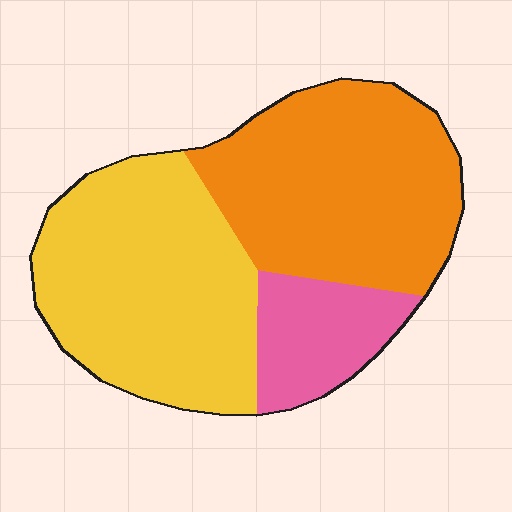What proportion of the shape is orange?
Orange covers roughly 40% of the shape.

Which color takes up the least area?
Pink, at roughly 15%.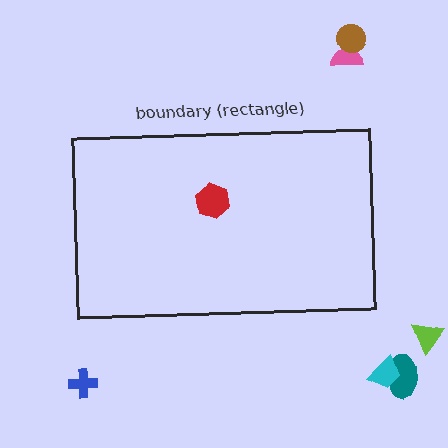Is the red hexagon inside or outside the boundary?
Inside.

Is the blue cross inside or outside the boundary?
Outside.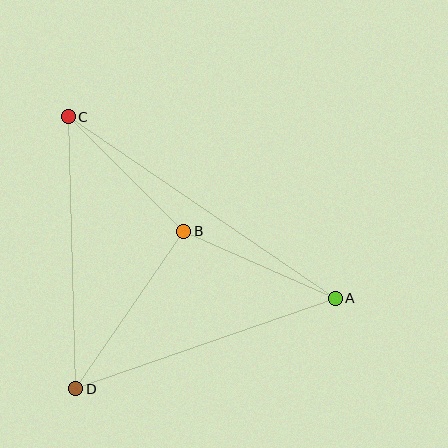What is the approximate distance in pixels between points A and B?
The distance between A and B is approximately 166 pixels.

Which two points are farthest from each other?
Points A and C are farthest from each other.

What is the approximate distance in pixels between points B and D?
The distance between B and D is approximately 191 pixels.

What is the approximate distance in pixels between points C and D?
The distance between C and D is approximately 272 pixels.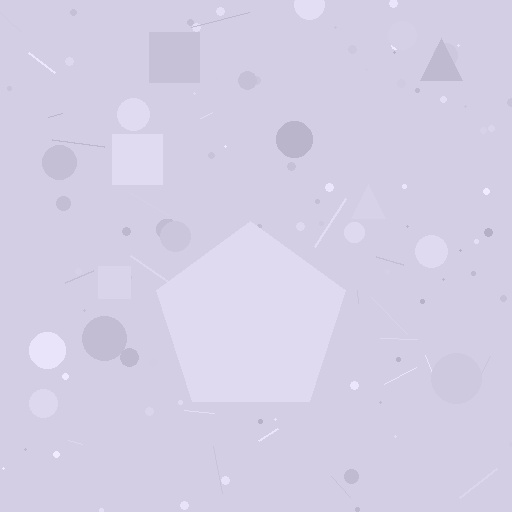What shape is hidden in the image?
A pentagon is hidden in the image.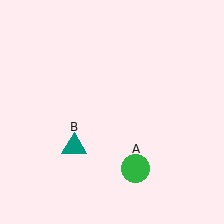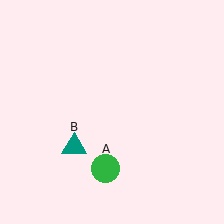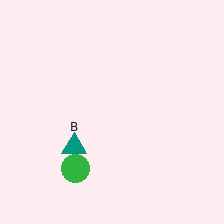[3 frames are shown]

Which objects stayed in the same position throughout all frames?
Teal triangle (object B) remained stationary.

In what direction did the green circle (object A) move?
The green circle (object A) moved left.